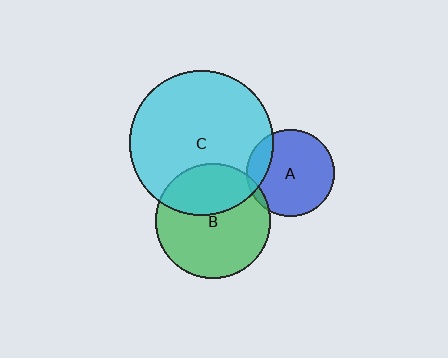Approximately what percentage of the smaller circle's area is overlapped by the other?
Approximately 35%.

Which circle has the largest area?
Circle C (cyan).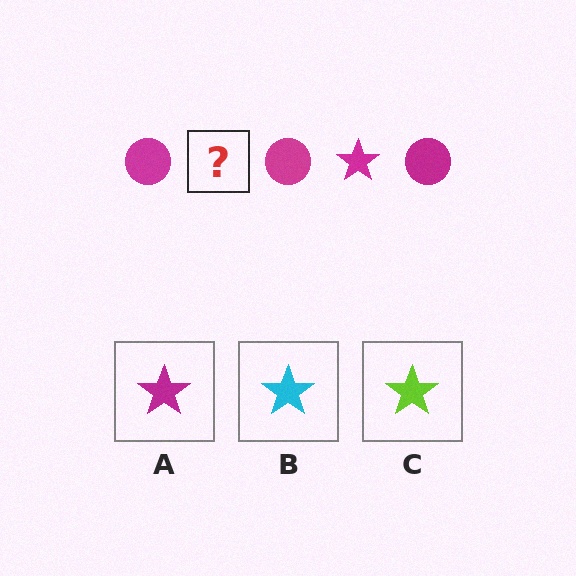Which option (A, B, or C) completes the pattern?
A.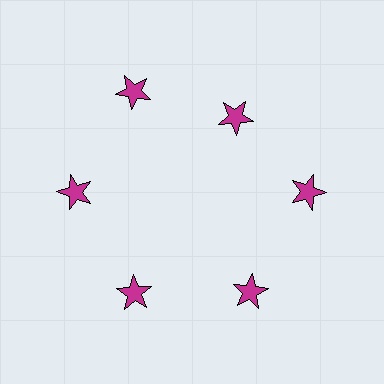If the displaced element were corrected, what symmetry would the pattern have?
It would have 6-fold rotational symmetry — the pattern would map onto itself every 60 degrees.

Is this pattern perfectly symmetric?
No. The 6 magenta stars are arranged in a ring, but one element near the 1 o'clock position is pulled inward toward the center, breaking the 6-fold rotational symmetry.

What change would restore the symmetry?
The symmetry would be restored by moving it outward, back onto the ring so that all 6 stars sit at equal angles and equal distance from the center.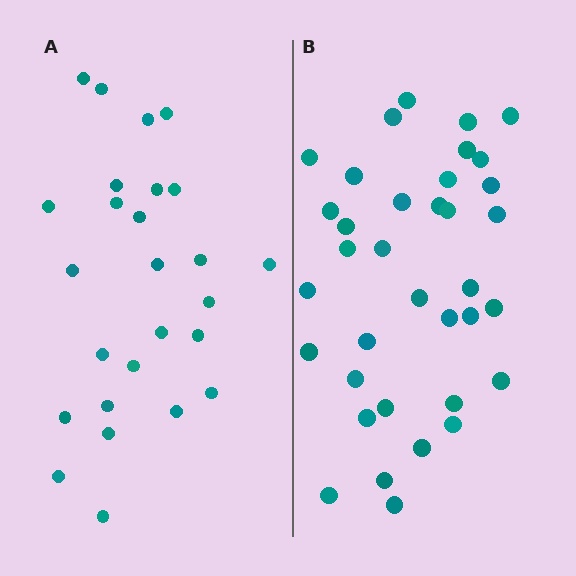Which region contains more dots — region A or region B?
Region B (the right region) has more dots.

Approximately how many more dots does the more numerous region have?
Region B has roughly 10 or so more dots than region A.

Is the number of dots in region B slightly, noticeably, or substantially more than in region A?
Region B has noticeably more, but not dramatically so. The ratio is roughly 1.4 to 1.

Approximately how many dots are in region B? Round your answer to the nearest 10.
About 40 dots. (The exact count is 36, which rounds to 40.)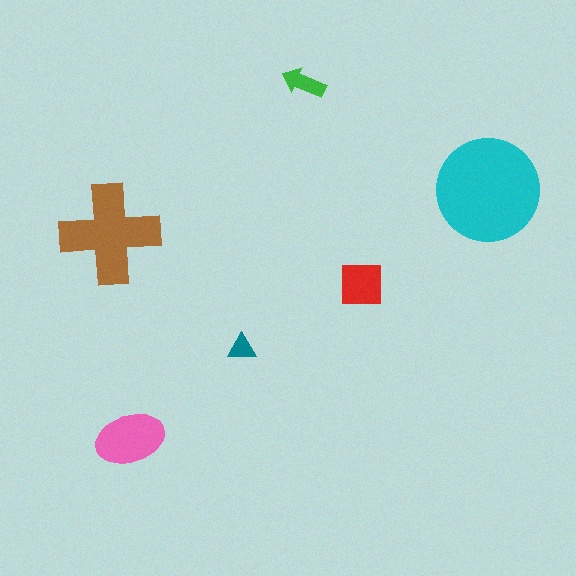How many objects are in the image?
There are 6 objects in the image.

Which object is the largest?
The cyan circle.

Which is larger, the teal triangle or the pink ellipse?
The pink ellipse.